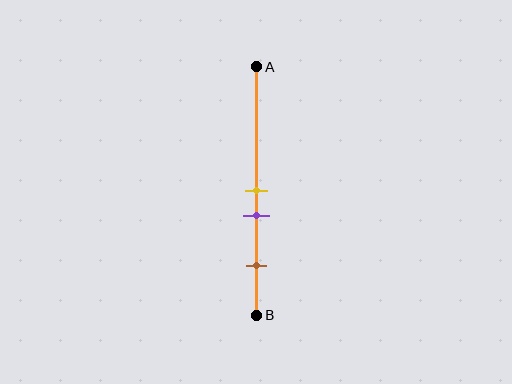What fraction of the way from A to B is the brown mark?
The brown mark is approximately 80% (0.8) of the way from A to B.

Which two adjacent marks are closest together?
The yellow and purple marks are the closest adjacent pair.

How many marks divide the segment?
There are 3 marks dividing the segment.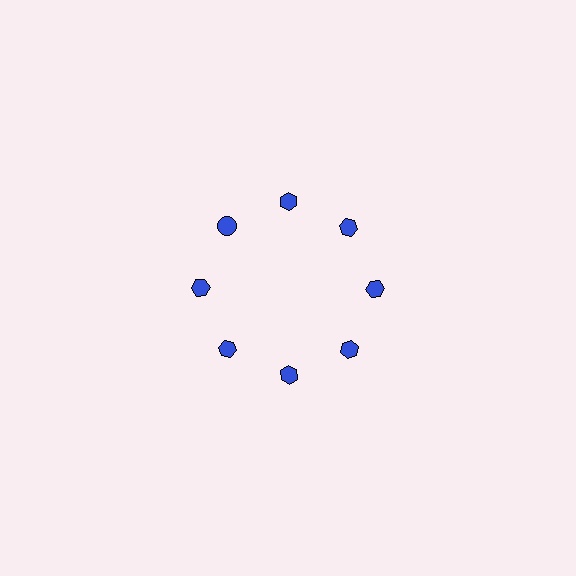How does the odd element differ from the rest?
It has a different shape: circle instead of hexagon.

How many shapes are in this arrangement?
There are 8 shapes arranged in a ring pattern.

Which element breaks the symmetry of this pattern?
The blue circle at roughly the 10 o'clock position breaks the symmetry. All other shapes are blue hexagons.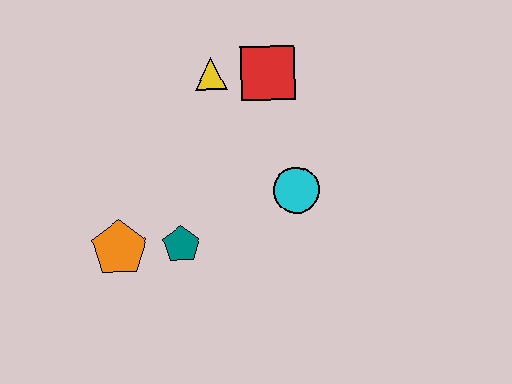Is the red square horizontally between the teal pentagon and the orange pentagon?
No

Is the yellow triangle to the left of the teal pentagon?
No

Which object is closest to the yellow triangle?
The red square is closest to the yellow triangle.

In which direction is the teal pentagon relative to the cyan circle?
The teal pentagon is to the left of the cyan circle.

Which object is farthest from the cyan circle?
The orange pentagon is farthest from the cyan circle.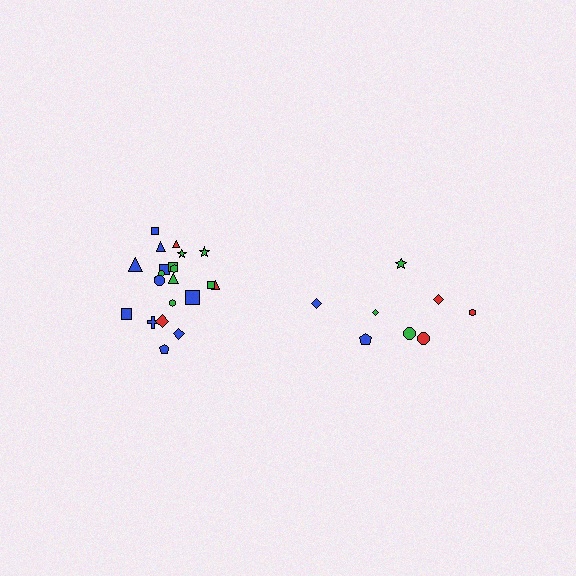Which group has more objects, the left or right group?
The left group.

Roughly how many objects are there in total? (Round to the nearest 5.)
Roughly 30 objects in total.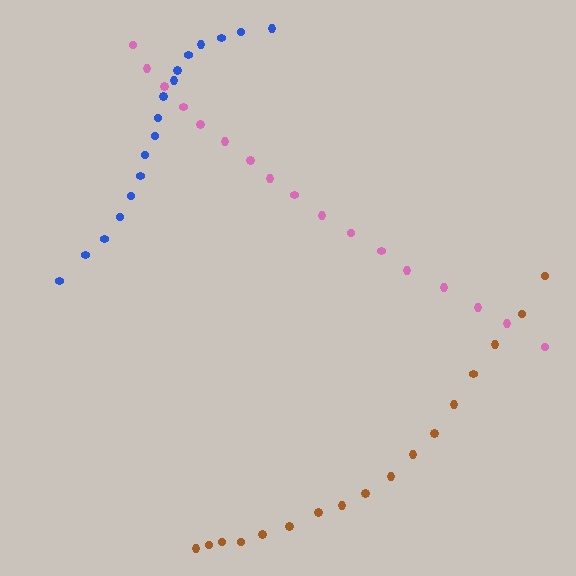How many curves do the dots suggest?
There are 3 distinct paths.